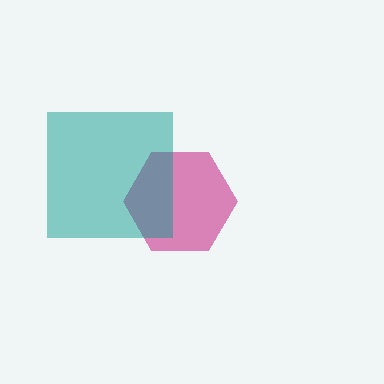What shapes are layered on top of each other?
The layered shapes are: a magenta hexagon, a teal square.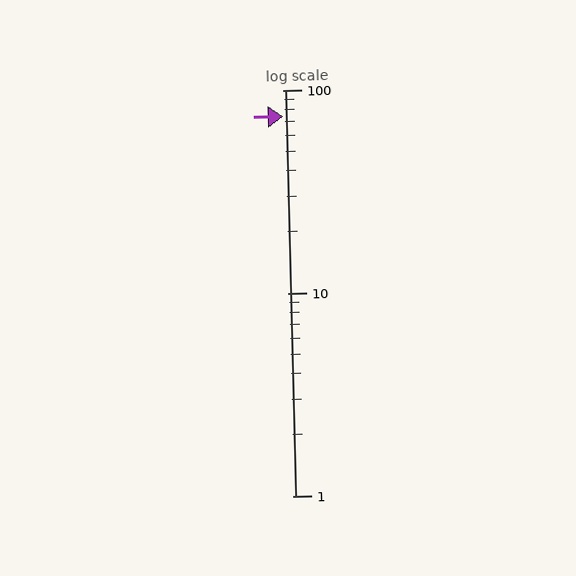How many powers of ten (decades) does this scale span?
The scale spans 2 decades, from 1 to 100.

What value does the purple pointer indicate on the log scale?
The pointer indicates approximately 74.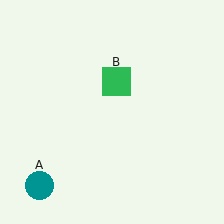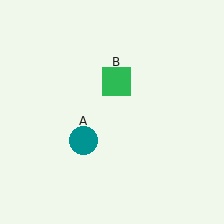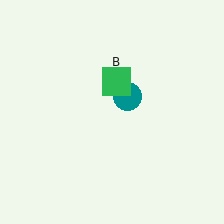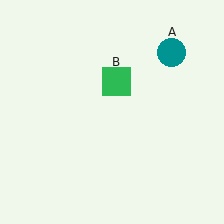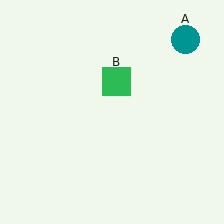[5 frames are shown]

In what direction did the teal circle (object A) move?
The teal circle (object A) moved up and to the right.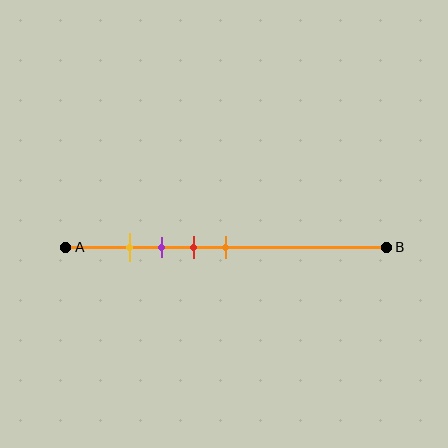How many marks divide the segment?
There are 4 marks dividing the segment.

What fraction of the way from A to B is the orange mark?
The orange mark is approximately 50% (0.5) of the way from A to B.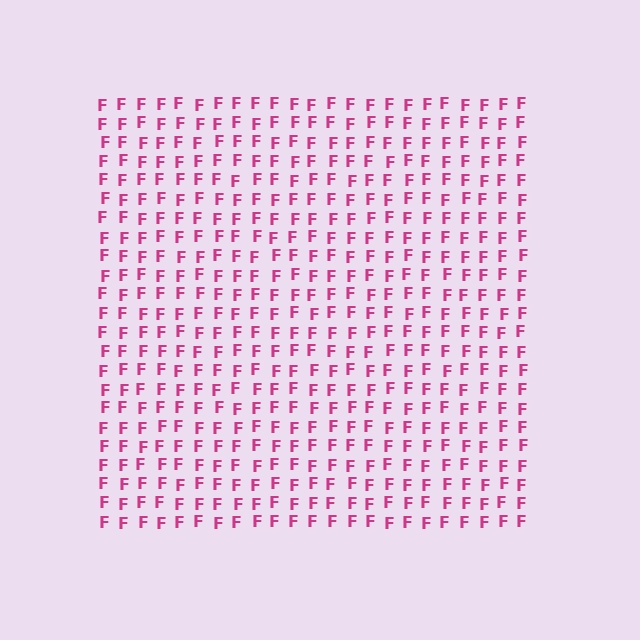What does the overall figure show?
The overall figure shows a square.